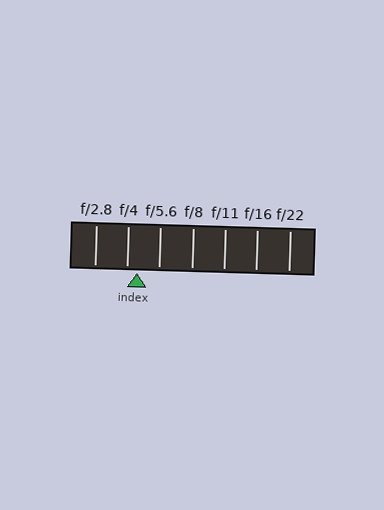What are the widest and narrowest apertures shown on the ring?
The widest aperture shown is f/2.8 and the narrowest is f/22.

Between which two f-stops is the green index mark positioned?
The index mark is between f/4 and f/5.6.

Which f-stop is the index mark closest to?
The index mark is closest to f/4.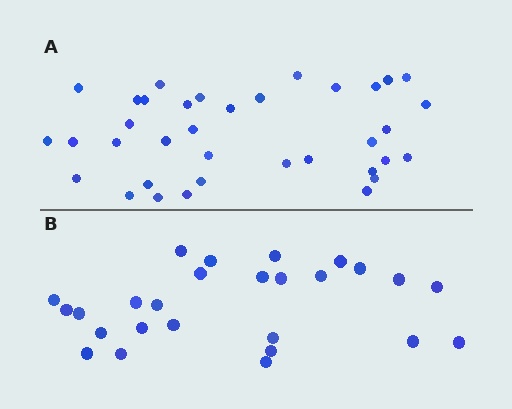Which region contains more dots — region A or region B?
Region A (the top region) has more dots.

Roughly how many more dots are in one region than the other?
Region A has roughly 10 or so more dots than region B.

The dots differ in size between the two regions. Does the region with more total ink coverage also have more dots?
No. Region B has more total ink coverage because its dots are larger, but region A actually contains more individual dots. Total area can be misleading — the number of items is what matters here.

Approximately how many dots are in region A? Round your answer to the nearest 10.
About 40 dots. (The exact count is 36, which rounds to 40.)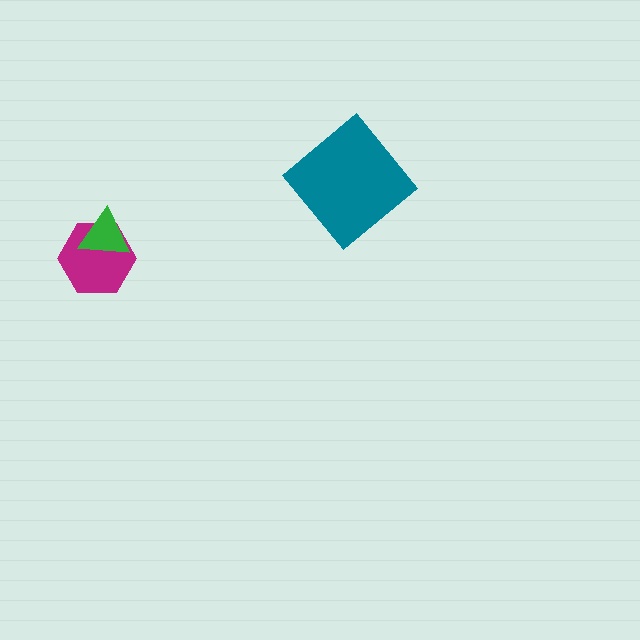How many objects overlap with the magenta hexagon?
1 object overlaps with the magenta hexagon.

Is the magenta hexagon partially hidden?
Yes, it is partially covered by another shape.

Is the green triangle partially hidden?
No, no other shape covers it.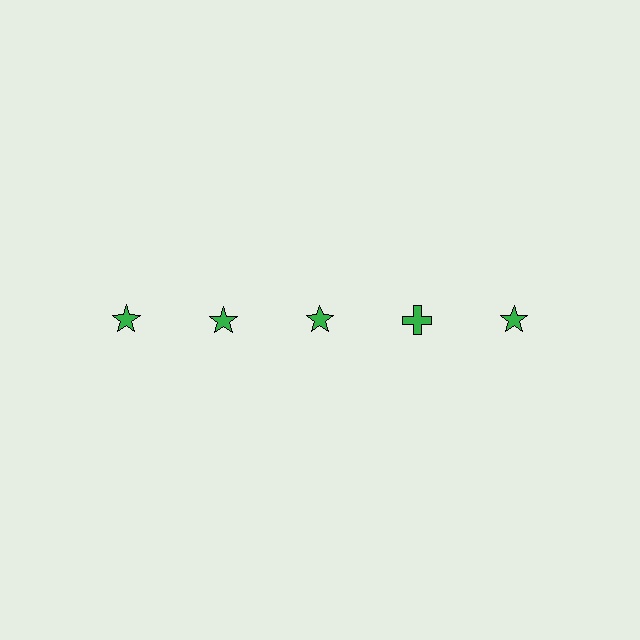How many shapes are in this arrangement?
There are 5 shapes arranged in a grid pattern.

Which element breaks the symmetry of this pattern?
The green cross in the top row, second from right column breaks the symmetry. All other shapes are green stars.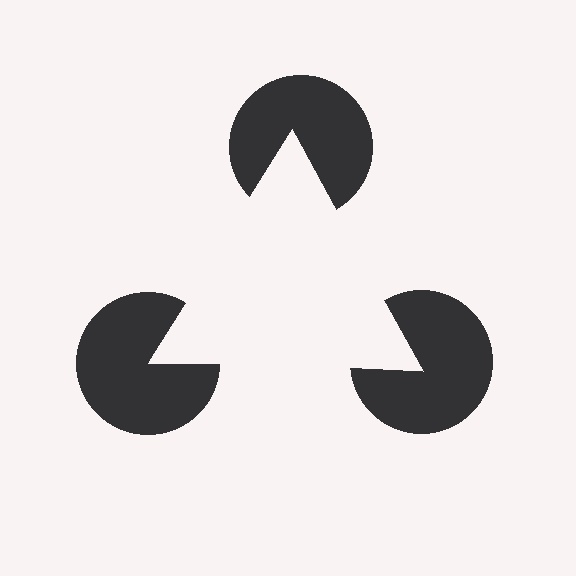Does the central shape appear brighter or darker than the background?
It typically appears slightly brighter than the background, even though no actual brightness change is drawn.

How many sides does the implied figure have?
3 sides.